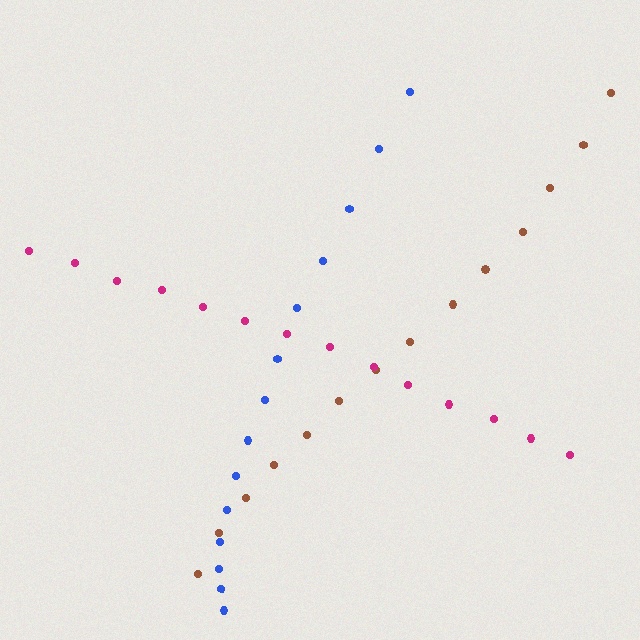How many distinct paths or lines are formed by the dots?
There are 3 distinct paths.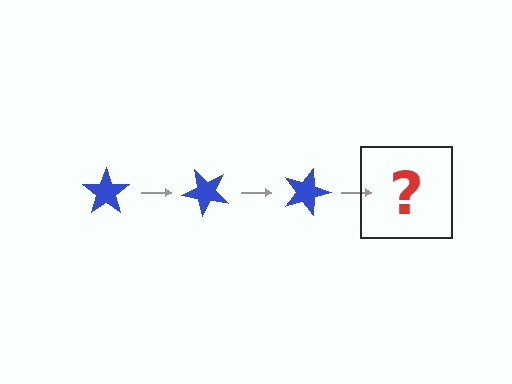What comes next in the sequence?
The next element should be a blue star rotated 135 degrees.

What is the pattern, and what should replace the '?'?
The pattern is that the star rotates 45 degrees each step. The '?' should be a blue star rotated 135 degrees.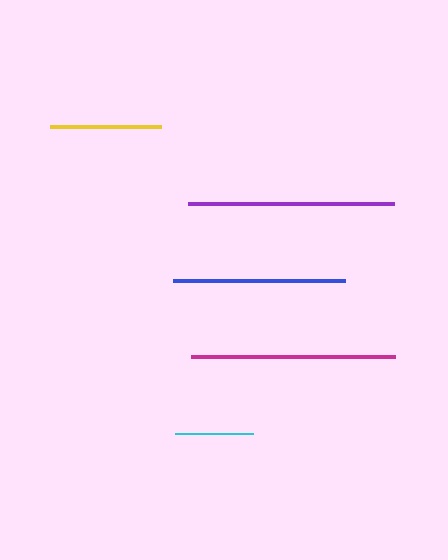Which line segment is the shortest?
The cyan line is the shortest at approximately 78 pixels.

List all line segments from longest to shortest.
From longest to shortest: purple, magenta, blue, yellow, cyan.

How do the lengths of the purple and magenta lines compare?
The purple and magenta lines are approximately the same length.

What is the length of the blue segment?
The blue segment is approximately 172 pixels long.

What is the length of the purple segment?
The purple segment is approximately 206 pixels long.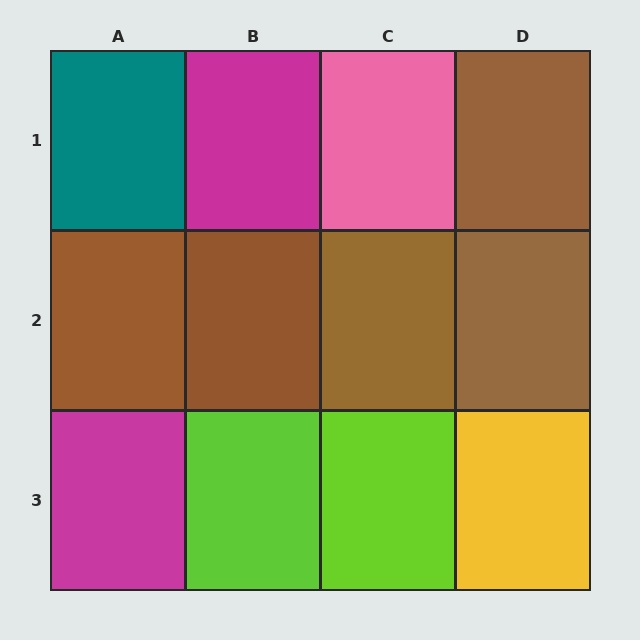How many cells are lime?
2 cells are lime.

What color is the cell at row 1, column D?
Brown.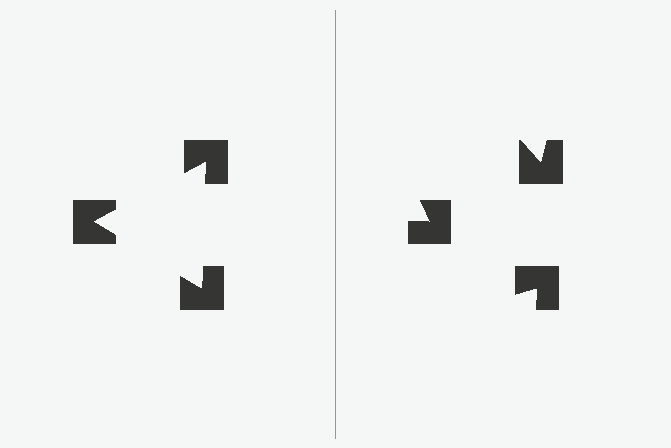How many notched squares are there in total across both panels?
6 — 3 on each side.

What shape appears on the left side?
An illusory triangle.